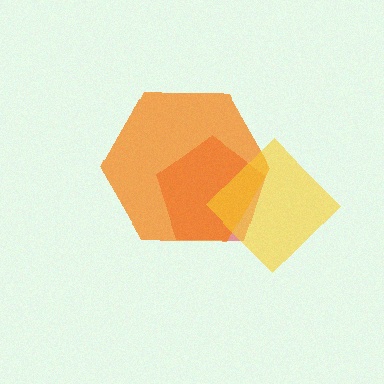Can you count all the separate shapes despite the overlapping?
Yes, there are 3 separate shapes.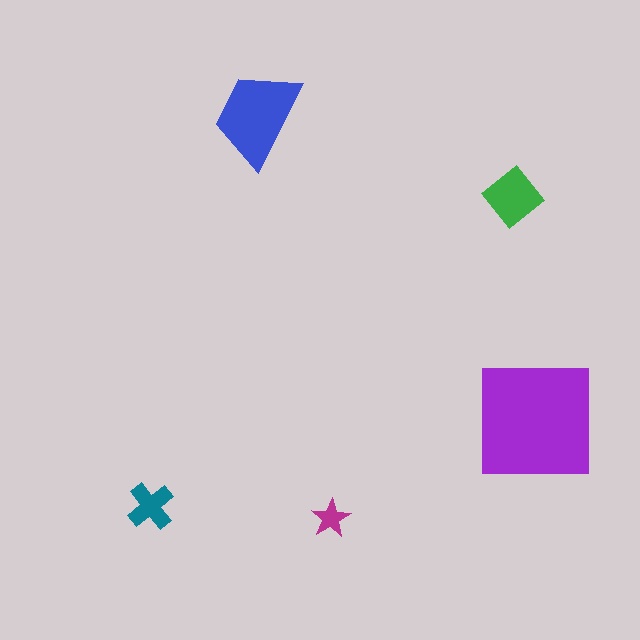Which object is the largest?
The purple square.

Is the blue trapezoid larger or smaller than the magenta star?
Larger.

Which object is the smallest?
The magenta star.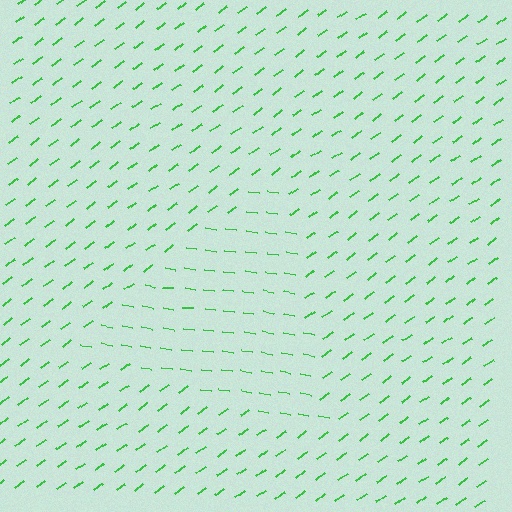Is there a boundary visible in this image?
Yes, there is a texture boundary formed by a change in line orientation.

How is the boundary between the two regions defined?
The boundary is defined purely by a change in line orientation (approximately 45 degrees difference). All lines are the same color and thickness.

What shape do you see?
I see a triangle.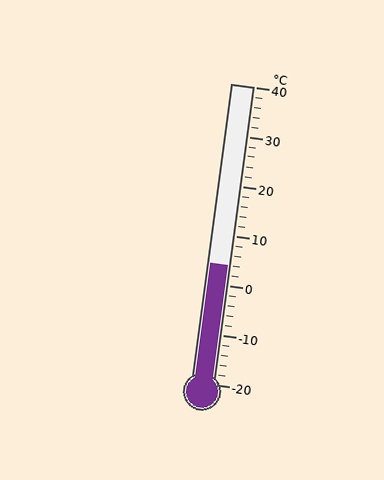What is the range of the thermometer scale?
The thermometer scale ranges from -20°C to 40°C.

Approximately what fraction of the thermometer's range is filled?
The thermometer is filled to approximately 40% of its range.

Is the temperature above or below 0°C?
The temperature is above 0°C.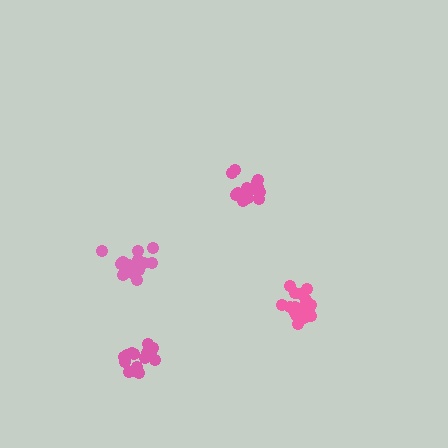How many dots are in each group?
Group 1: 15 dots, Group 2: 13 dots, Group 3: 17 dots, Group 4: 16 dots (61 total).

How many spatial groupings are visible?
There are 4 spatial groupings.